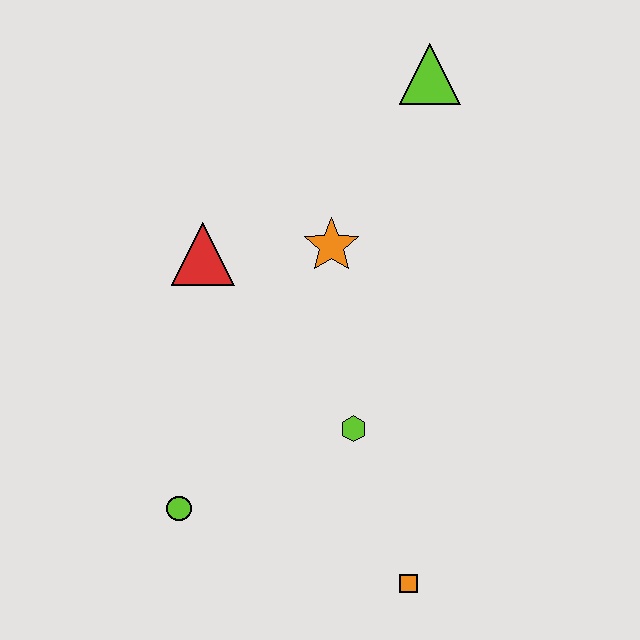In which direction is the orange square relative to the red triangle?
The orange square is below the red triangle.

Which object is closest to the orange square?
The lime hexagon is closest to the orange square.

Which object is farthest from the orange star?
The orange square is farthest from the orange star.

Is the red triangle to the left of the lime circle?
No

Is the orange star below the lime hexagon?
No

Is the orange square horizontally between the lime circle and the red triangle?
No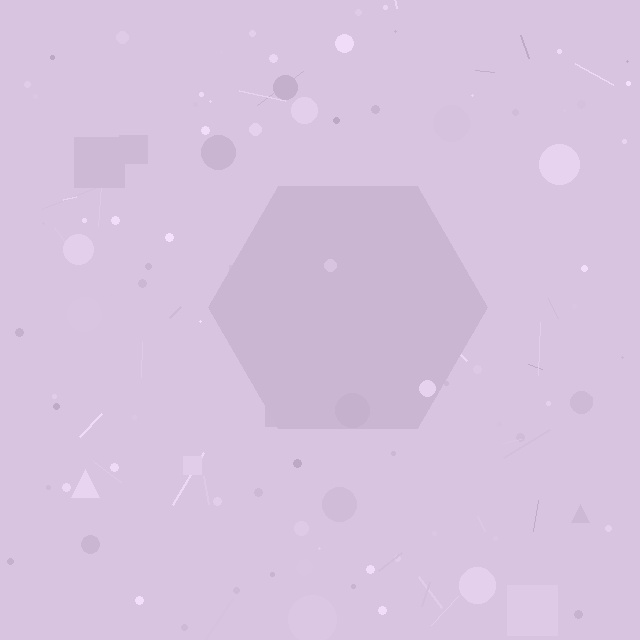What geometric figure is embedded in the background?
A hexagon is embedded in the background.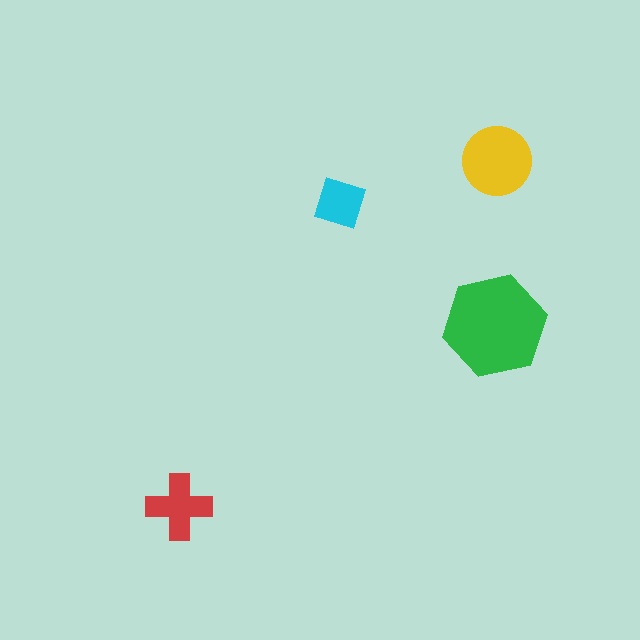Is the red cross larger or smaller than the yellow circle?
Smaller.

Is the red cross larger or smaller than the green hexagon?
Smaller.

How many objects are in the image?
There are 4 objects in the image.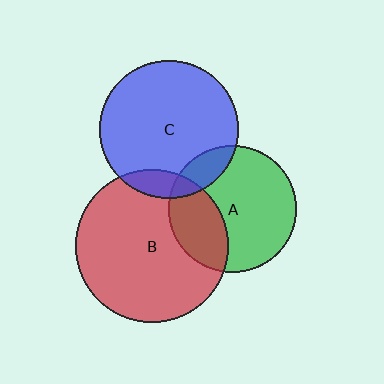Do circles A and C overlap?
Yes.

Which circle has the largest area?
Circle B (red).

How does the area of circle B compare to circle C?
Approximately 1.2 times.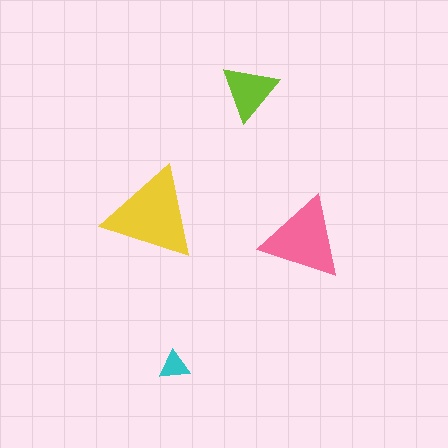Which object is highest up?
The lime triangle is topmost.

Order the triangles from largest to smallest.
the yellow one, the pink one, the lime one, the cyan one.